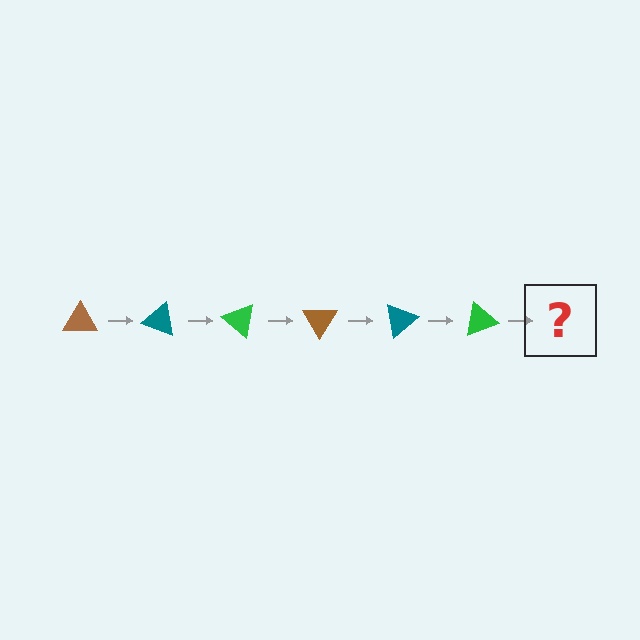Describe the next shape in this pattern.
It should be a brown triangle, rotated 120 degrees from the start.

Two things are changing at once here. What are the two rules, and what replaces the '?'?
The two rules are that it rotates 20 degrees each step and the color cycles through brown, teal, and green. The '?' should be a brown triangle, rotated 120 degrees from the start.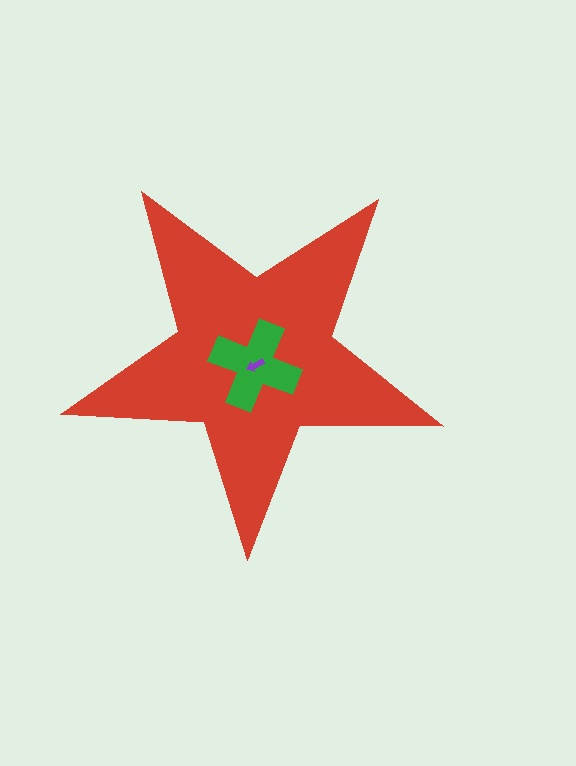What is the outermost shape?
The red star.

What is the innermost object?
The purple arrow.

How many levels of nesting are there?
3.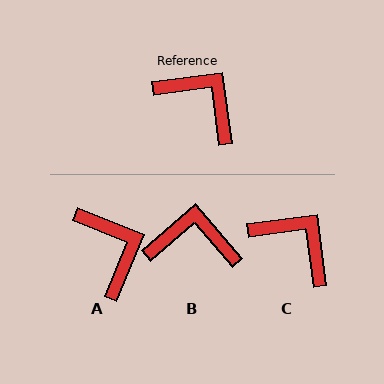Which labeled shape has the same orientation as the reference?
C.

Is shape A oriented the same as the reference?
No, it is off by about 30 degrees.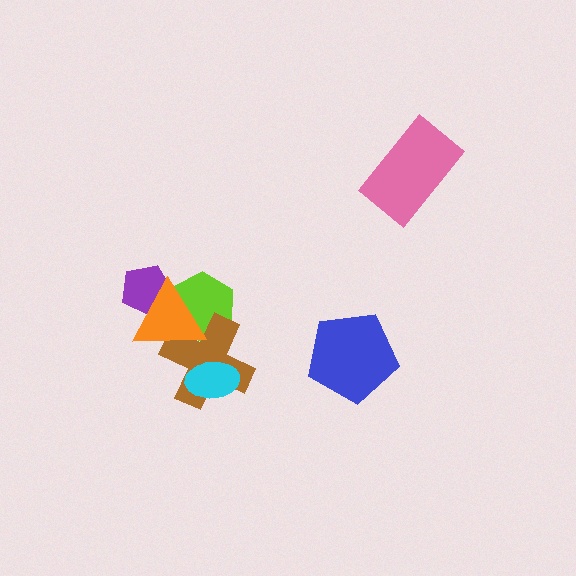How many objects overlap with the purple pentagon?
1 object overlaps with the purple pentagon.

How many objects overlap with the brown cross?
3 objects overlap with the brown cross.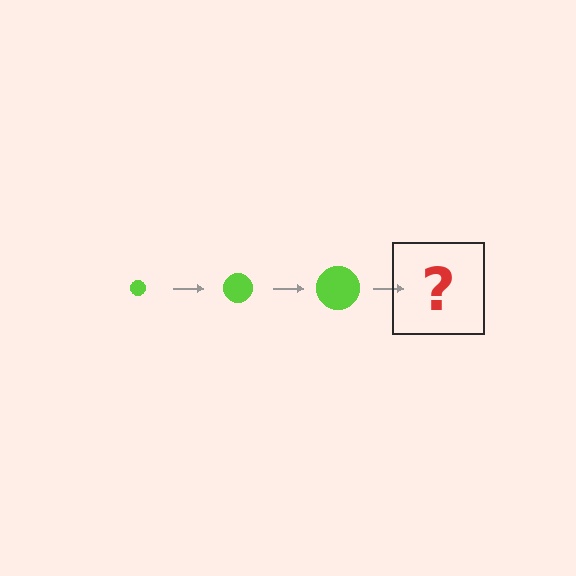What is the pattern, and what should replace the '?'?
The pattern is that the circle gets progressively larger each step. The '?' should be a lime circle, larger than the previous one.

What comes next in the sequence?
The next element should be a lime circle, larger than the previous one.